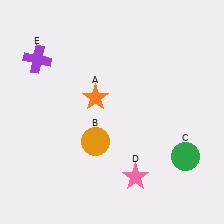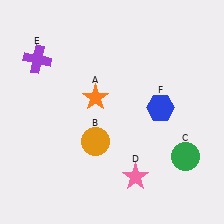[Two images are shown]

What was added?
A blue hexagon (F) was added in Image 2.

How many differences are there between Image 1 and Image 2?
There is 1 difference between the two images.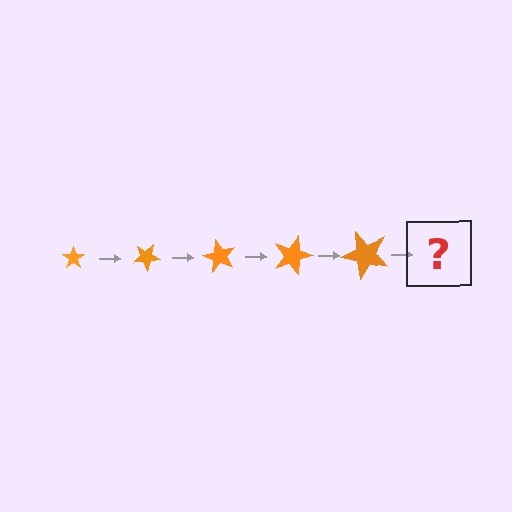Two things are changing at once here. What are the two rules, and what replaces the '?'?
The two rules are that the star grows larger each step and it rotates 30 degrees each step. The '?' should be a star, larger than the previous one and rotated 150 degrees from the start.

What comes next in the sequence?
The next element should be a star, larger than the previous one and rotated 150 degrees from the start.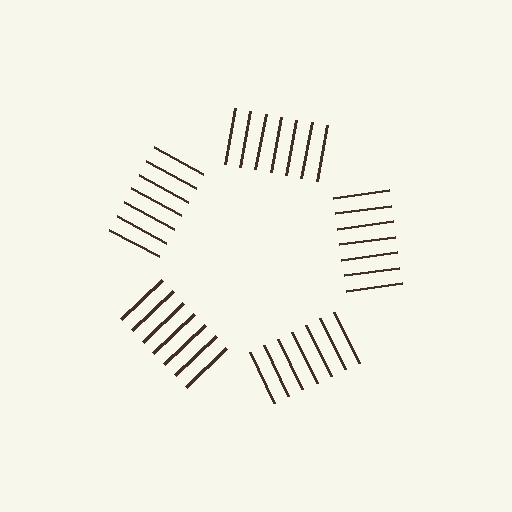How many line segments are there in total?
35 — 7 along each of the 5 edges.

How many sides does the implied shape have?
5 sides — the line-ends trace a pentagon.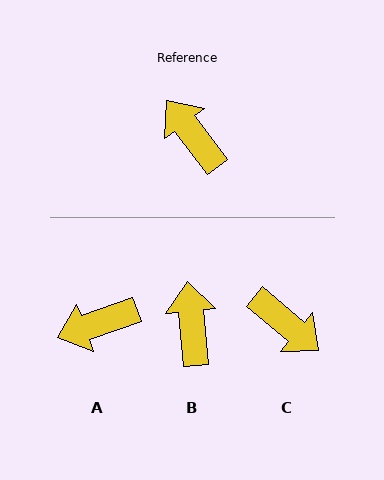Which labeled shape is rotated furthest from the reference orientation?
C, about 167 degrees away.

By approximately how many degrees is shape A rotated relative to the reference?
Approximately 73 degrees counter-clockwise.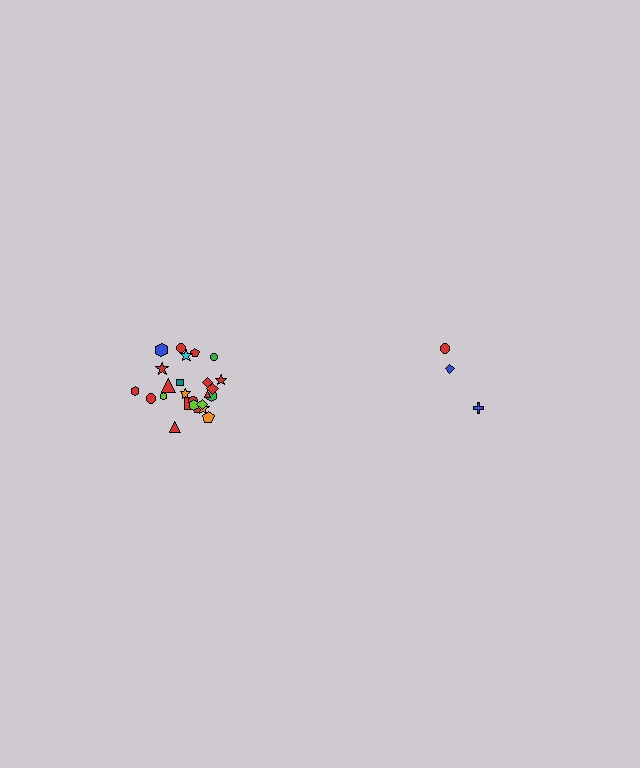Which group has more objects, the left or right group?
The left group.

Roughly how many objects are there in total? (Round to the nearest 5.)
Roughly 30 objects in total.